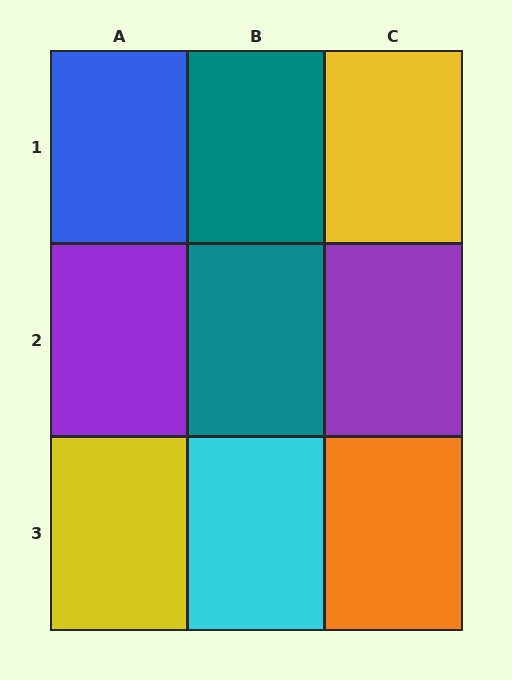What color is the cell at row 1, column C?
Yellow.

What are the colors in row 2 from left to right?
Purple, teal, purple.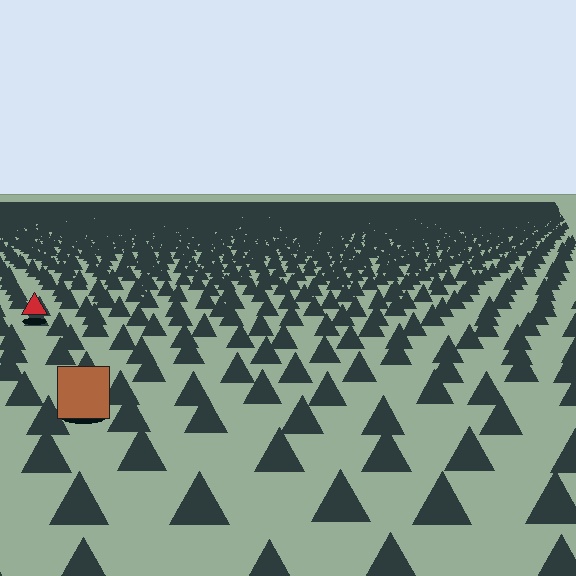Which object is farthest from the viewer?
The red triangle is farthest from the viewer. It appears smaller and the ground texture around it is denser.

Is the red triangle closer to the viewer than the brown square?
No. The brown square is closer — you can tell from the texture gradient: the ground texture is coarser near it.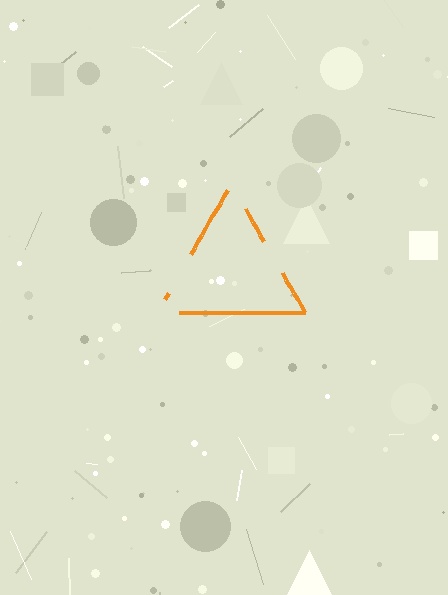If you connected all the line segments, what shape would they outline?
They would outline a triangle.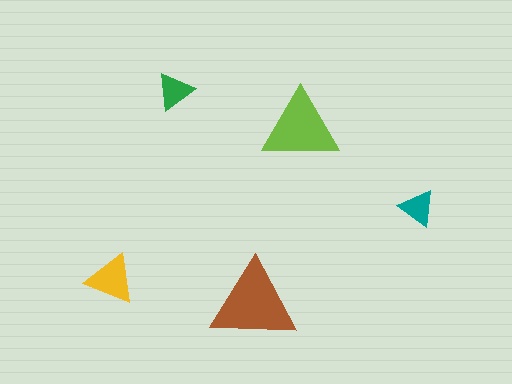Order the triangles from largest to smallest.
the brown one, the lime one, the yellow one, the green one, the teal one.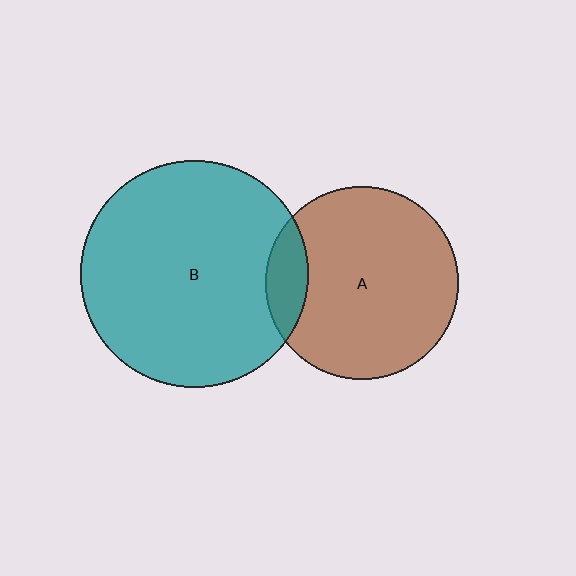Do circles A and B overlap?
Yes.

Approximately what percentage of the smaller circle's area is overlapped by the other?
Approximately 15%.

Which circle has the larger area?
Circle B (teal).